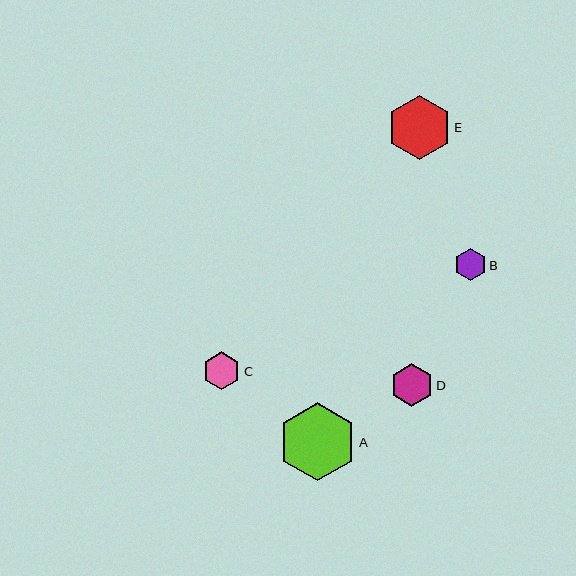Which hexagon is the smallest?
Hexagon B is the smallest with a size of approximately 32 pixels.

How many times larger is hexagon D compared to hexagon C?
Hexagon D is approximately 1.1 times the size of hexagon C.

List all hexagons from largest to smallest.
From largest to smallest: A, E, D, C, B.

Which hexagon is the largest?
Hexagon A is the largest with a size of approximately 78 pixels.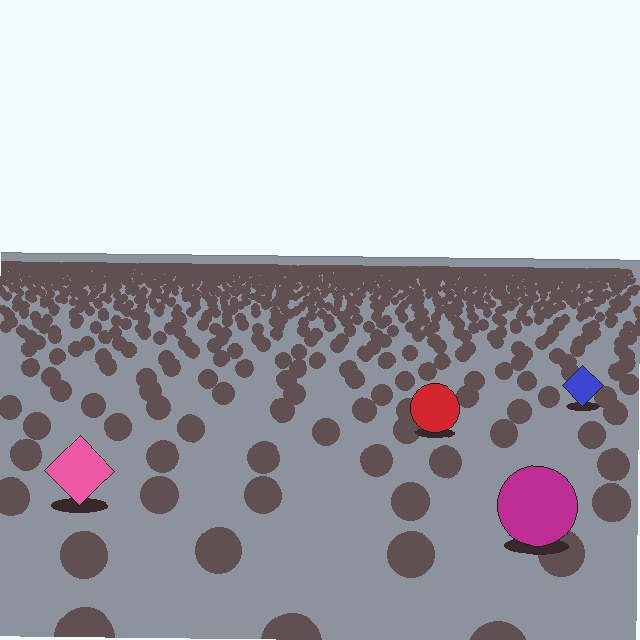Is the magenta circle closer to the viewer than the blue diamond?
Yes. The magenta circle is closer — you can tell from the texture gradient: the ground texture is coarser near it.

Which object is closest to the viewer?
The magenta circle is closest. The texture marks near it are larger and more spread out.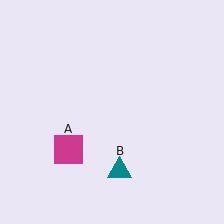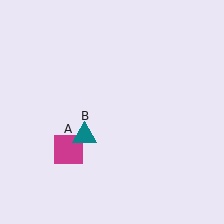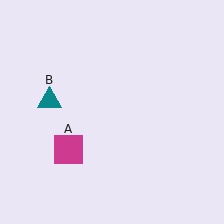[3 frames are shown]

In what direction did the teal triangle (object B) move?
The teal triangle (object B) moved up and to the left.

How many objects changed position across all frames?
1 object changed position: teal triangle (object B).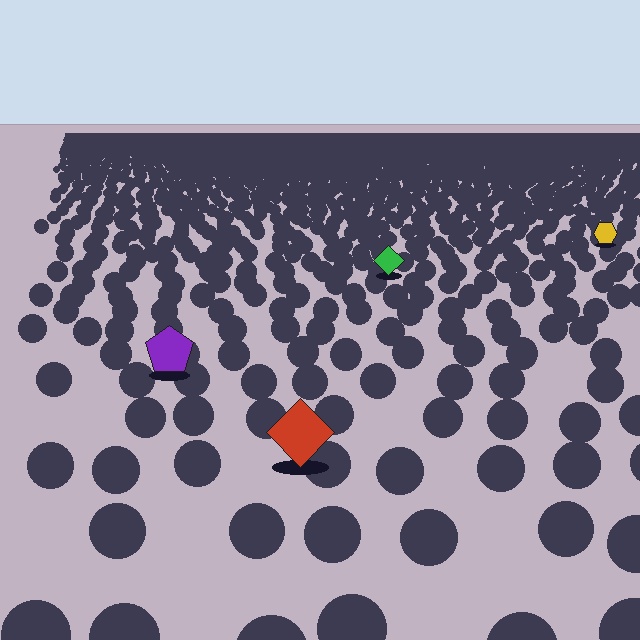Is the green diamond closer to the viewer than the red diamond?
No. The red diamond is closer — you can tell from the texture gradient: the ground texture is coarser near it.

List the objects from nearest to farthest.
From nearest to farthest: the red diamond, the purple pentagon, the green diamond, the yellow hexagon.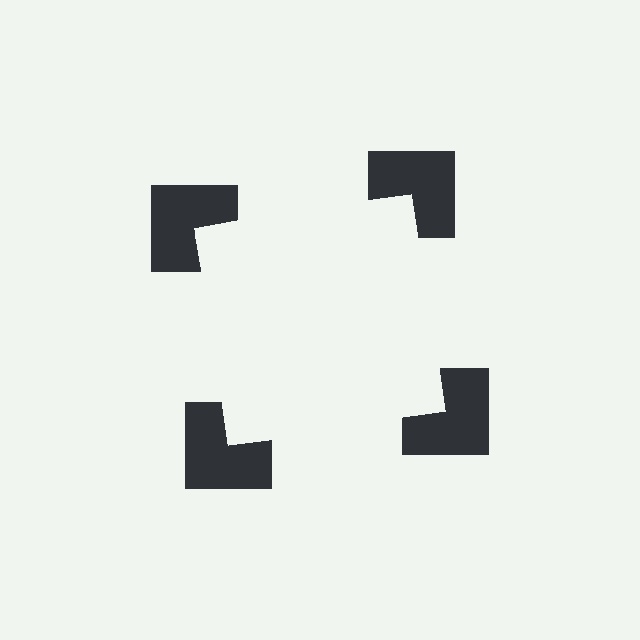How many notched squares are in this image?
There are 4 — one at each vertex of the illusory square.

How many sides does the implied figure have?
4 sides.